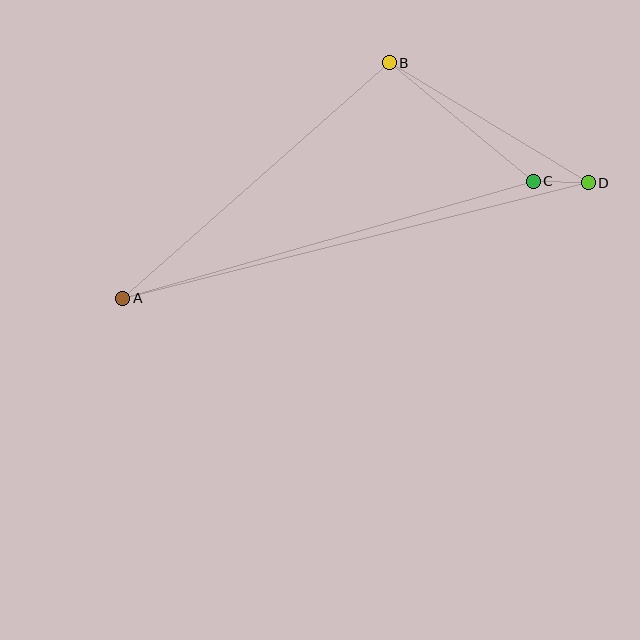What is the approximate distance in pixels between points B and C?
The distance between B and C is approximately 187 pixels.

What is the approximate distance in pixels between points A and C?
The distance between A and C is approximately 427 pixels.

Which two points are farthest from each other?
Points A and D are farthest from each other.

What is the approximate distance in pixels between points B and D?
The distance between B and D is approximately 233 pixels.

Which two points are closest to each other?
Points C and D are closest to each other.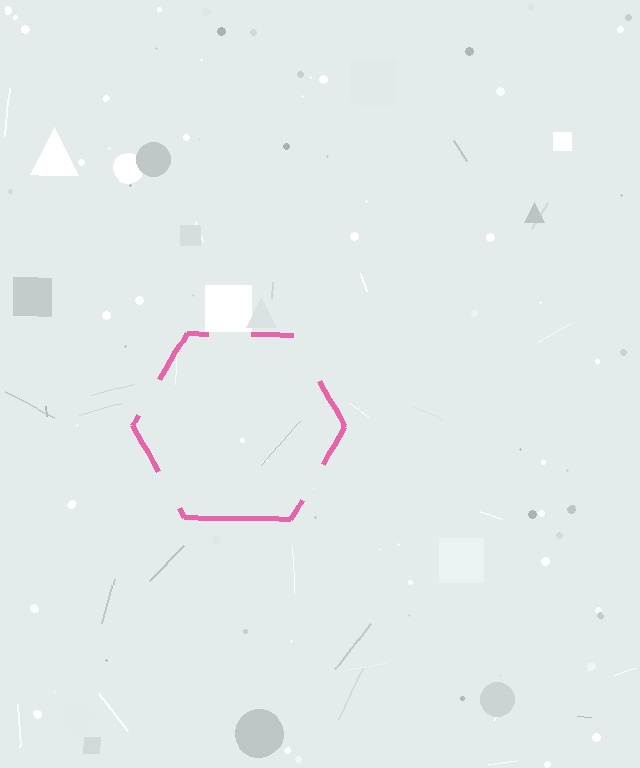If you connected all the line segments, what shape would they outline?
They would outline a hexagon.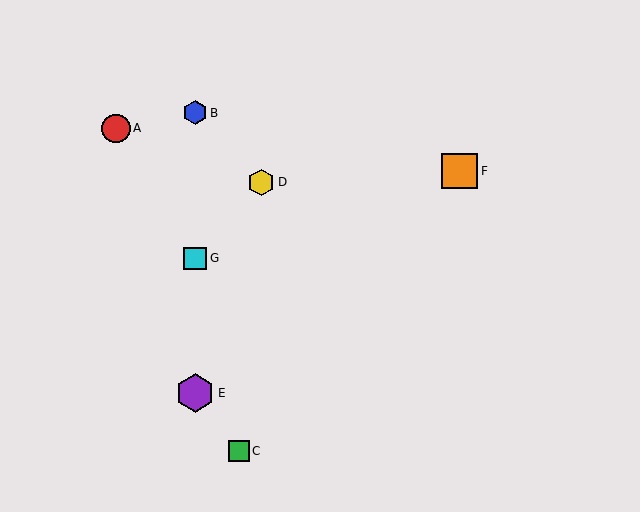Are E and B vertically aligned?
Yes, both are at x≈195.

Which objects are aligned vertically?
Objects B, E, G are aligned vertically.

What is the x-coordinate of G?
Object G is at x≈195.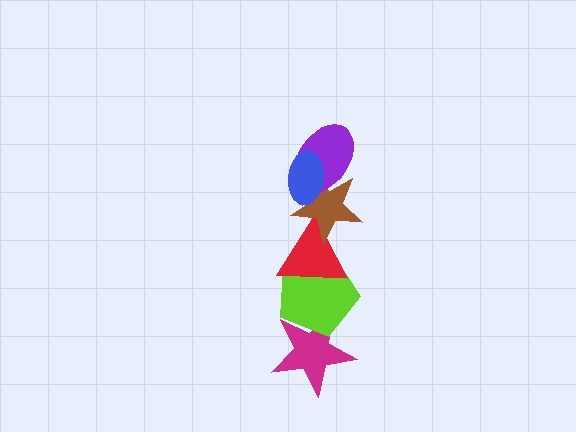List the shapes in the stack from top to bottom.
From top to bottom: the blue ellipse, the purple ellipse, the brown star, the red triangle, the lime pentagon, the magenta star.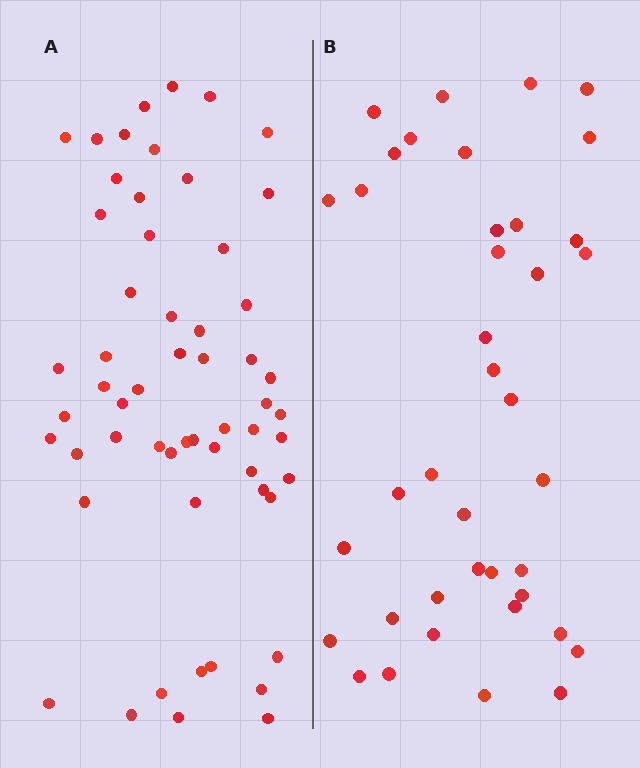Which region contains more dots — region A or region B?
Region A (the left region) has more dots.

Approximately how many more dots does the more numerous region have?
Region A has approximately 20 more dots than region B.